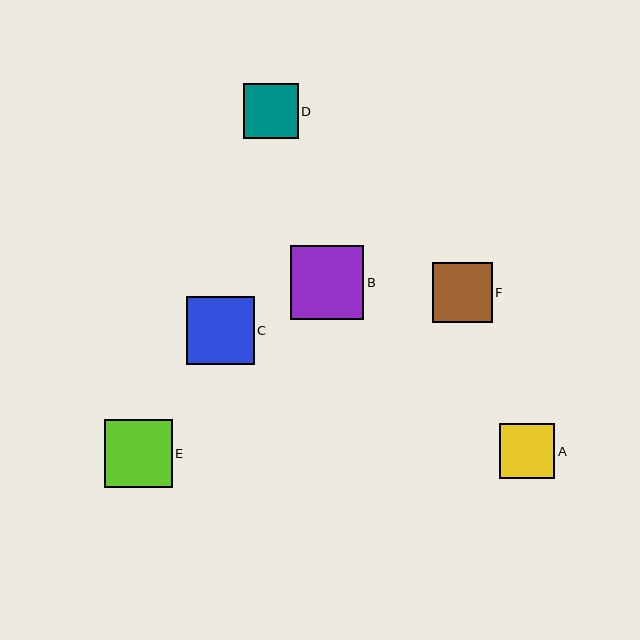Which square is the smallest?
Square D is the smallest with a size of approximately 55 pixels.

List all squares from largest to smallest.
From largest to smallest: B, C, E, F, A, D.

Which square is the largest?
Square B is the largest with a size of approximately 73 pixels.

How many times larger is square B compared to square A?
Square B is approximately 1.3 times the size of square A.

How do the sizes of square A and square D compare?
Square A and square D are approximately the same size.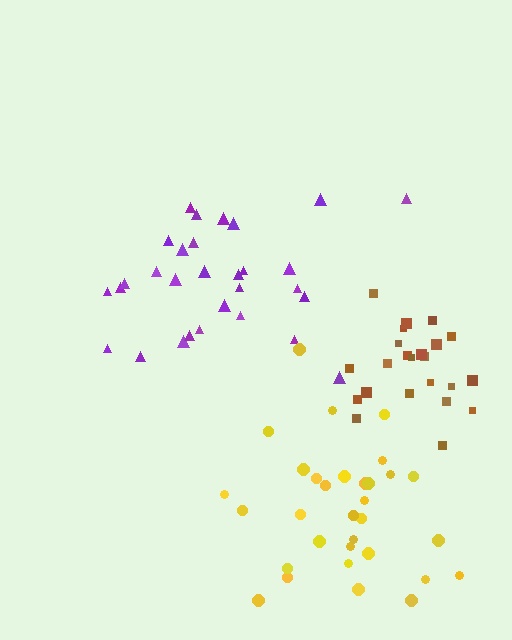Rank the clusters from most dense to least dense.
brown, yellow, purple.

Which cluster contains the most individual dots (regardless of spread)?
Yellow (32).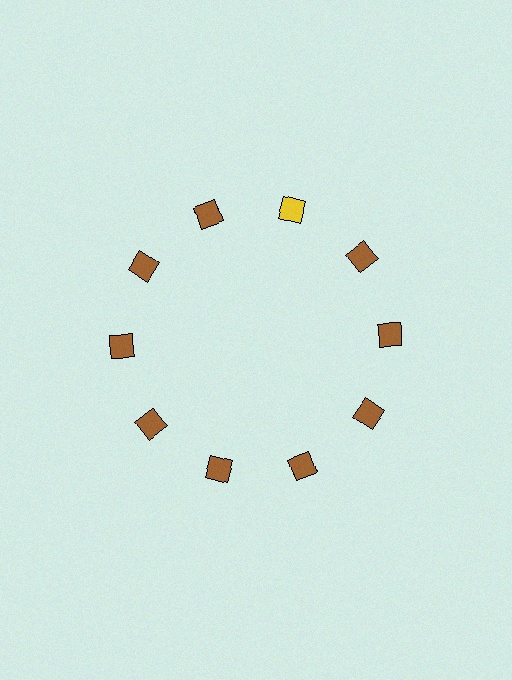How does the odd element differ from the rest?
It has a different color: yellow instead of brown.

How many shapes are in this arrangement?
There are 10 shapes arranged in a ring pattern.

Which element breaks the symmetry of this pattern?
The yellow square at roughly the 1 o'clock position breaks the symmetry. All other shapes are brown squares.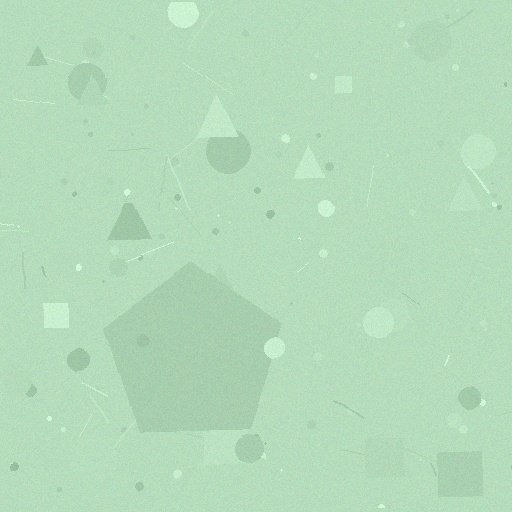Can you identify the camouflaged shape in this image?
The camouflaged shape is a pentagon.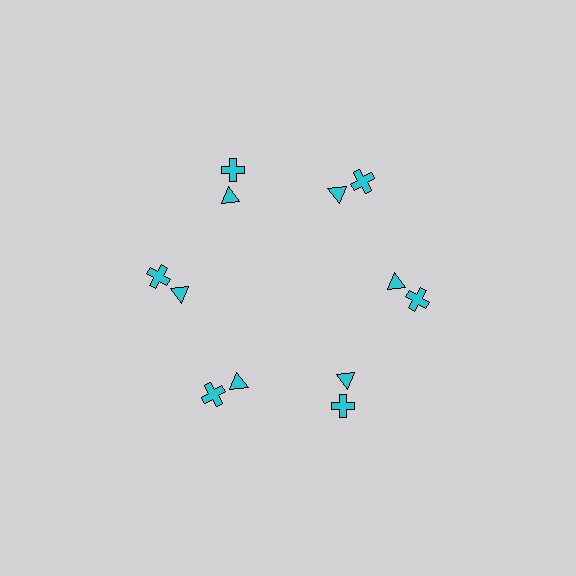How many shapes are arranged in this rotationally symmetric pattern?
There are 12 shapes, arranged in 6 groups of 2.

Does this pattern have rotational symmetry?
Yes, this pattern has 6-fold rotational symmetry. It looks the same after rotating 60 degrees around the center.